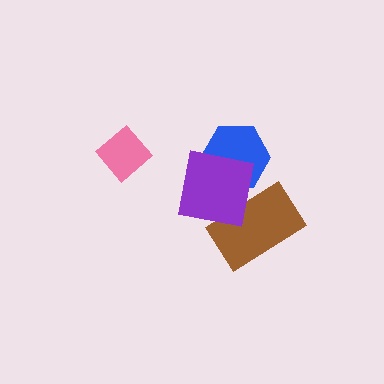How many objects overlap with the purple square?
2 objects overlap with the purple square.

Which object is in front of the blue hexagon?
The purple square is in front of the blue hexagon.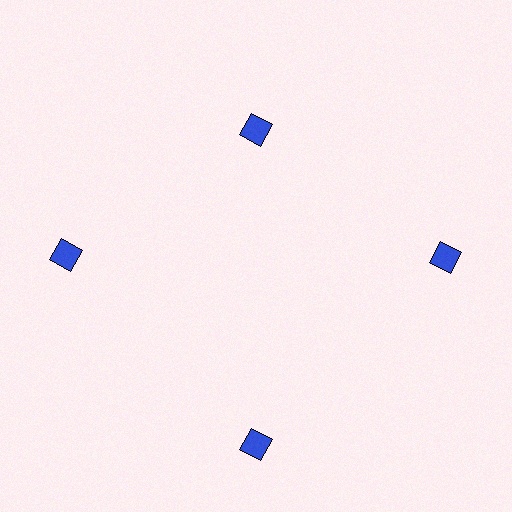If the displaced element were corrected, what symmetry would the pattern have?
It would have 4-fold rotational symmetry — the pattern would map onto itself every 90 degrees.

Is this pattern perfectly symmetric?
No. The 4 blue diamonds are arranged in a ring, but one element near the 12 o'clock position is pulled inward toward the center, breaking the 4-fold rotational symmetry.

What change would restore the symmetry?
The symmetry would be restored by moving it outward, back onto the ring so that all 4 diamonds sit at equal angles and equal distance from the center.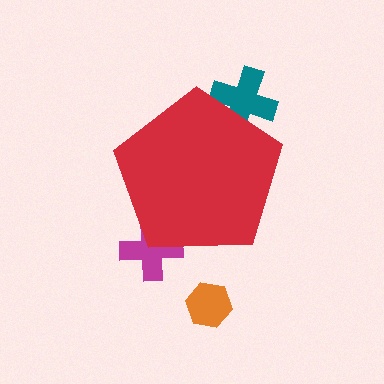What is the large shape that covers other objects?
A red pentagon.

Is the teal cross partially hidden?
Yes, the teal cross is partially hidden behind the red pentagon.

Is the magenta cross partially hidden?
Yes, the magenta cross is partially hidden behind the red pentagon.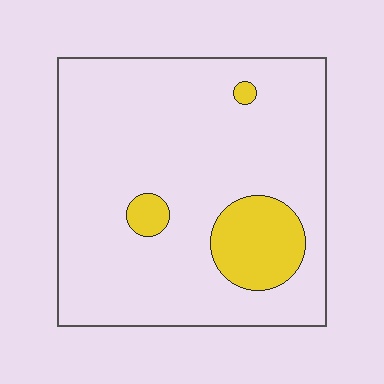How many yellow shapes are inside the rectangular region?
3.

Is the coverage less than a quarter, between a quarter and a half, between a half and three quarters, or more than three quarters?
Less than a quarter.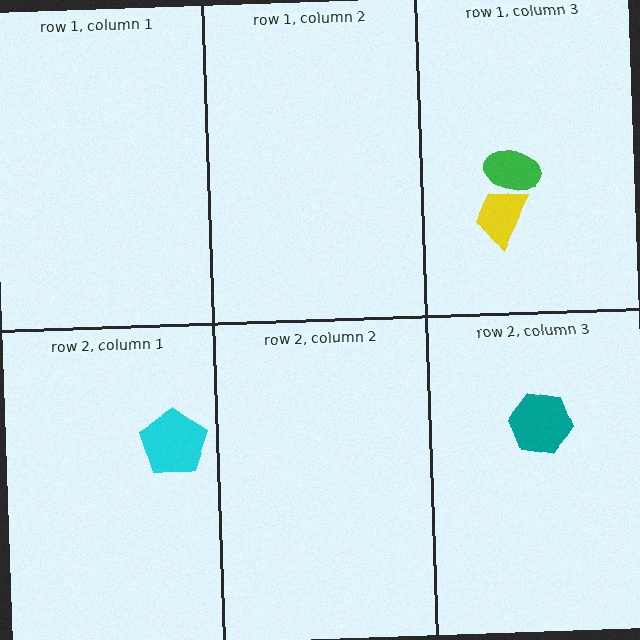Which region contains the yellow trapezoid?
The row 1, column 3 region.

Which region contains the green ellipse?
The row 1, column 3 region.